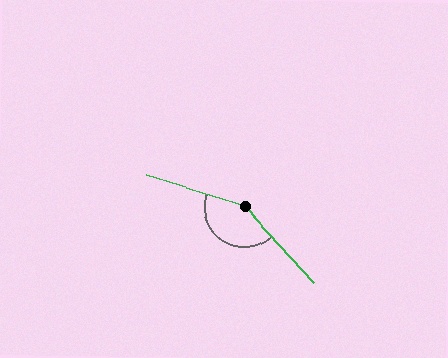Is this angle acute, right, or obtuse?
It is obtuse.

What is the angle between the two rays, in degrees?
Approximately 149 degrees.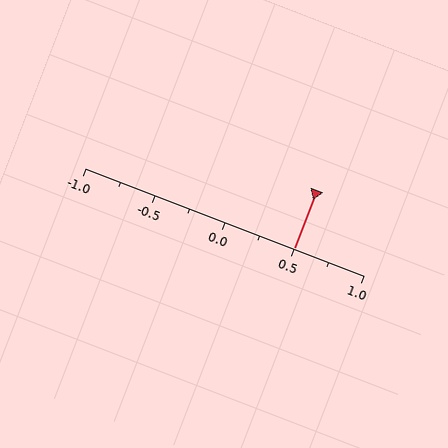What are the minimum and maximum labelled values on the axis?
The axis runs from -1.0 to 1.0.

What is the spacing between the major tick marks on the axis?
The major ticks are spaced 0.5 apart.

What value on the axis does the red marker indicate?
The marker indicates approximately 0.5.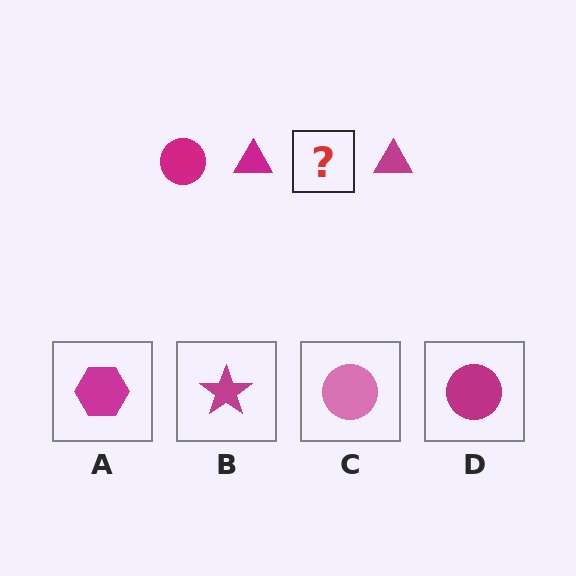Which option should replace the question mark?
Option D.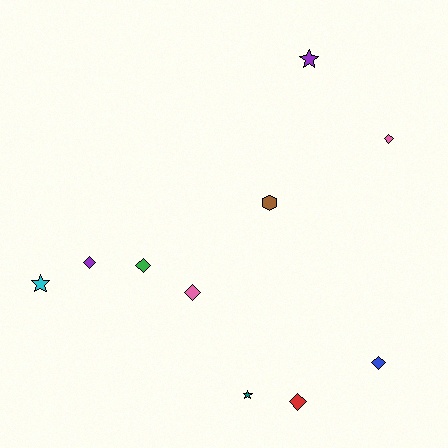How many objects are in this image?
There are 10 objects.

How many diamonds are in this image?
There are 6 diamonds.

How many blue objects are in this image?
There is 1 blue object.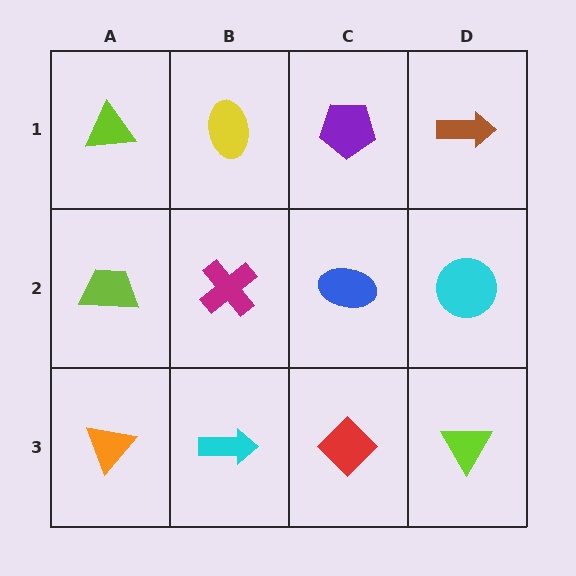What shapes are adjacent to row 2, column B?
A yellow ellipse (row 1, column B), a cyan arrow (row 3, column B), a lime trapezoid (row 2, column A), a blue ellipse (row 2, column C).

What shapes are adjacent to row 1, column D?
A cyan circle (row 2, column D), a purple pentagon (row 1, column C).